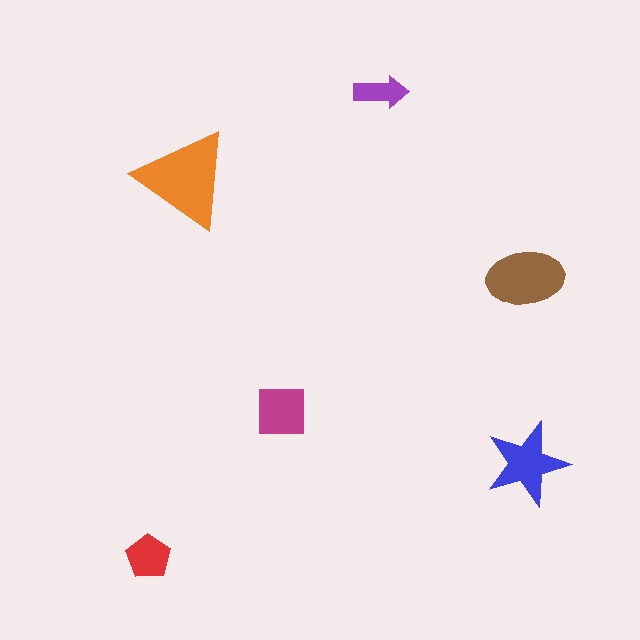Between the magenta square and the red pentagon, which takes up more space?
The magenta square.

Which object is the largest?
The orange triangle.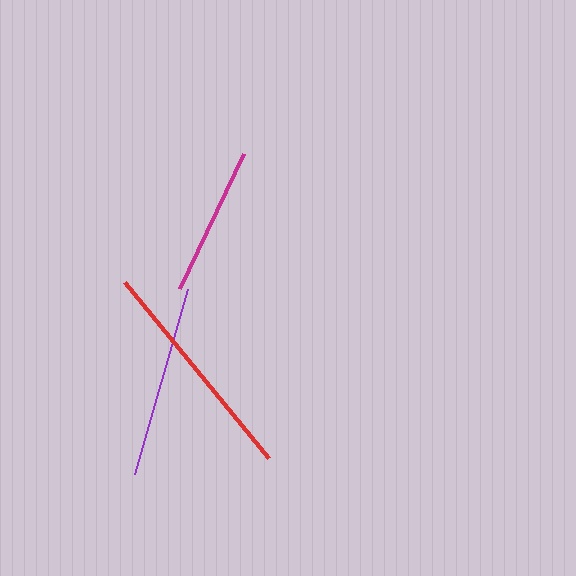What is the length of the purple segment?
The purple segment is approximately 192 pixels long.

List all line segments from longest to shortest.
From longest to shortest: red, purple, magenta.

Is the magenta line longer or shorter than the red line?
The red line is longer than the magenta line.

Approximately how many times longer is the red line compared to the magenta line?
The red line is approximately 1.5 times the length of the magenta line.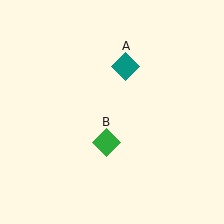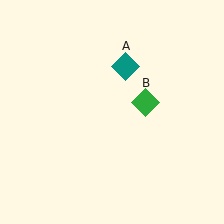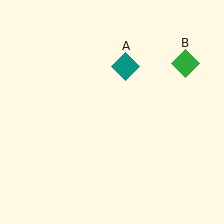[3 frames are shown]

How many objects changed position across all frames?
1 object changed position: green diamond (object B).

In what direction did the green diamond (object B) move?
The green diamond (object B) moved up and to the right.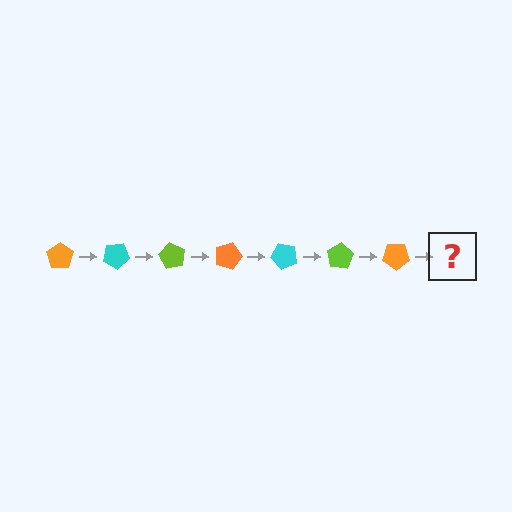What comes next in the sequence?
The next element should be a cyan pentagon, rotated 210 degrees from the start.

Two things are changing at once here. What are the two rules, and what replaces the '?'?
The two rules are that it rotates 30 degrees each step and the color cycles through orange, cyan, and lime. The '?' should be a cyan pentagon, rotated 210 degrees from the start.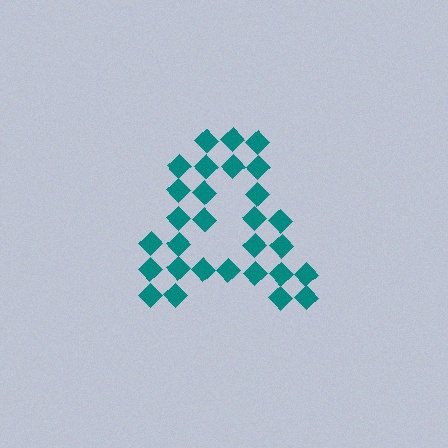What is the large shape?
The large shape is the letter A.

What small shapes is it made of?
It is made of small diamonds.